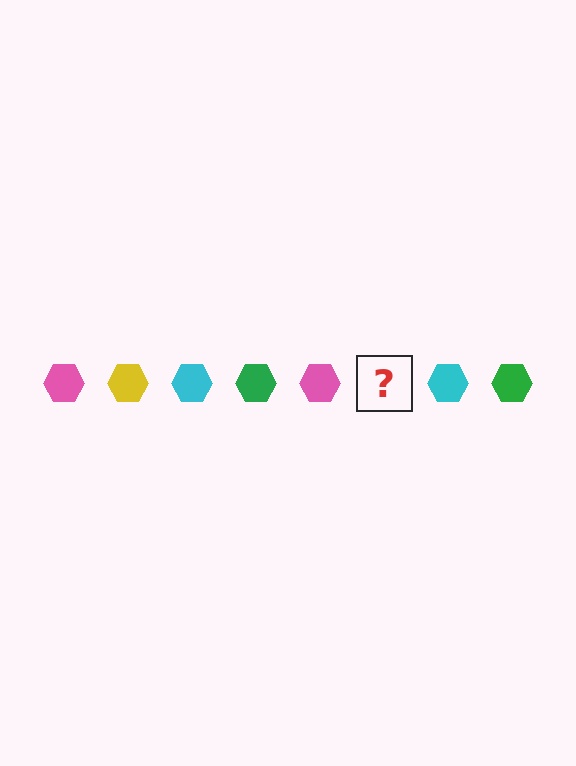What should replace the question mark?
The question mark should be replaced with a yellow hexagon.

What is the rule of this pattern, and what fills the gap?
The rule is that the pattern cycles through pink, yellow, cyan, green hexagons. The gap should be filled with a yellow hexagon.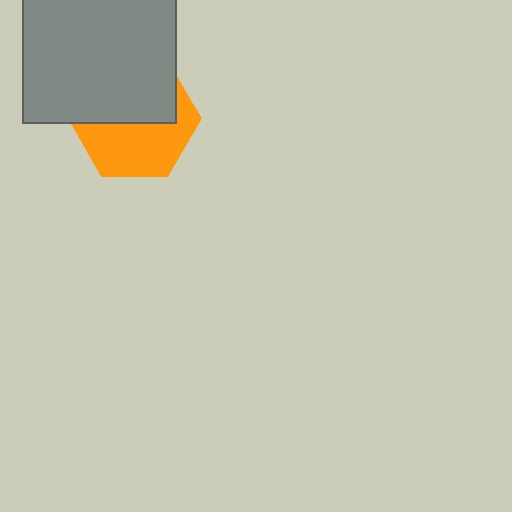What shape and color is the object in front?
The object in front is a gray square.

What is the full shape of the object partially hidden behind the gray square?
The partially hidden object is an orange hexagon.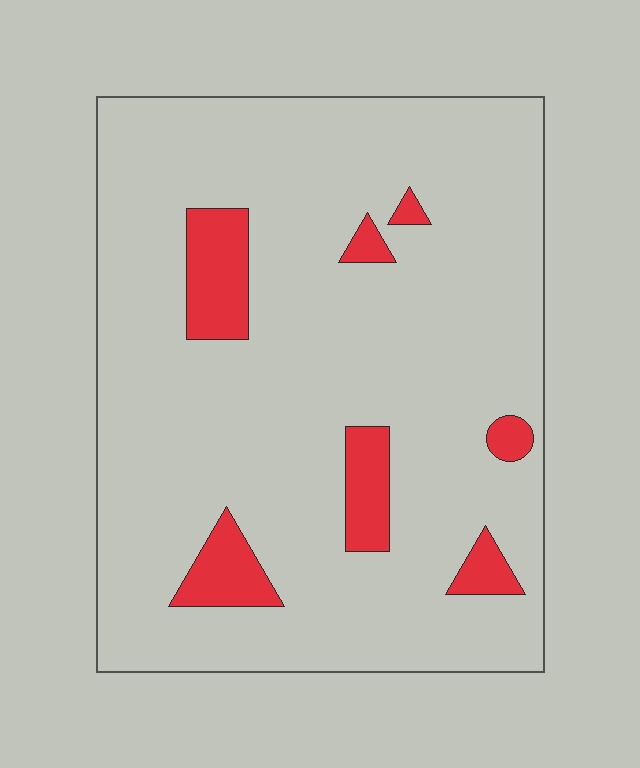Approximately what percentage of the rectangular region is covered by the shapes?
Approximately 10%.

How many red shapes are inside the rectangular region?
7.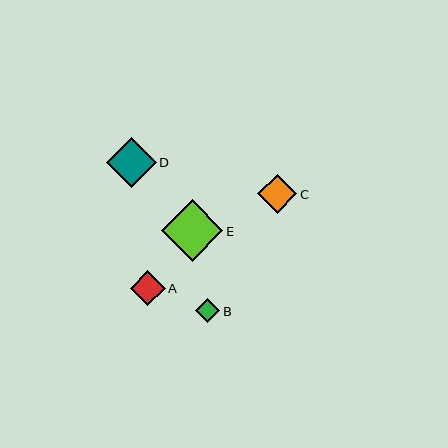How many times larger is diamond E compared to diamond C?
Diamond E is approximately 1.6 times the size of diamond C.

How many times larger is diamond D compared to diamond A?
Diamond D is approximately 1.4 times the size of diamond A.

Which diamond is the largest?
Diamond E is the largest with a size of approximately 61 pixels.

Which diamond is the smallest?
Diamond B is the smallest with a size of approximately 24 pixels.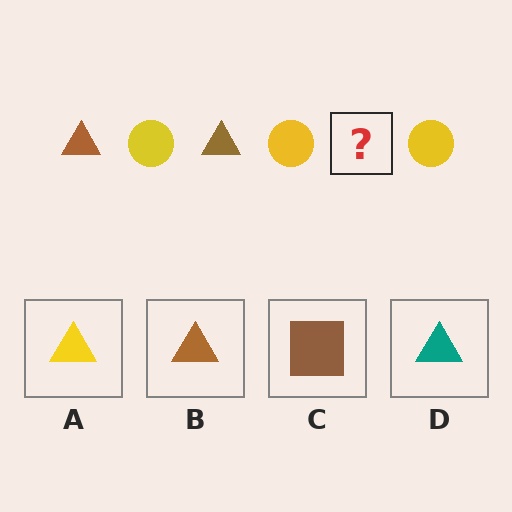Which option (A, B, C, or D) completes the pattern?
B.